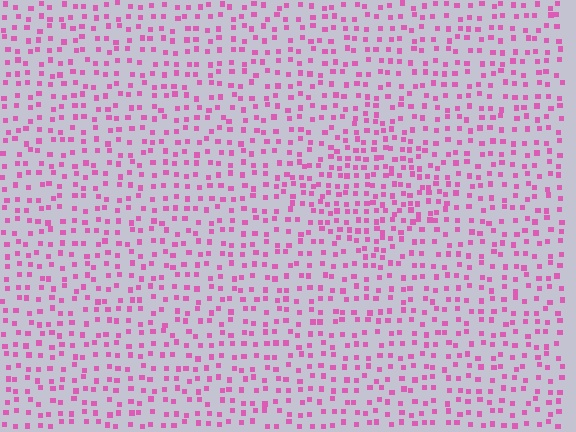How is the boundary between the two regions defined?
The boundary is defined by a change in element density (approximately 1.6x ratio). All elements are the same color, size, and shape.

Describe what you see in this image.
The image contains small pink elements arranged at two different densities. A diamond-shaped region is visible where the elements are more densely packed than the surrounding area.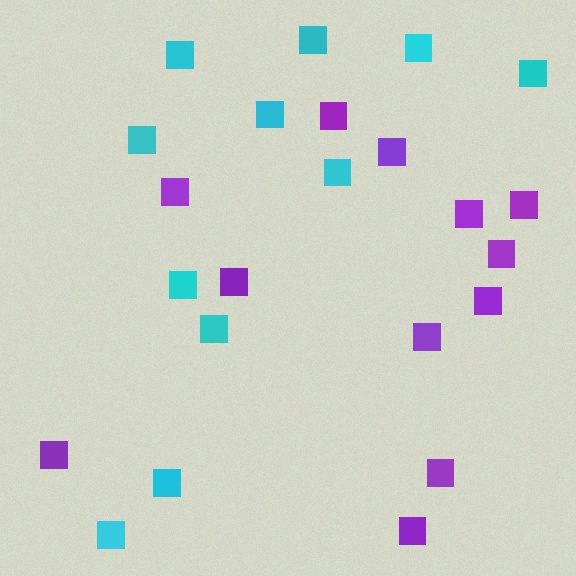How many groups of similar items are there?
There are 2 groups: one group of cyan squares (11) and one group of purple squares (12).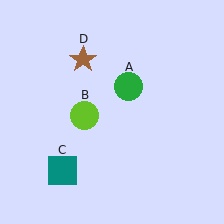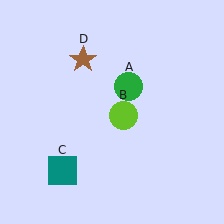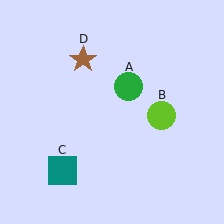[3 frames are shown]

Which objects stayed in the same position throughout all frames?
Green circle (object A) and teal square (object C) and brown star (object D) remained stationary.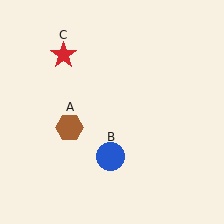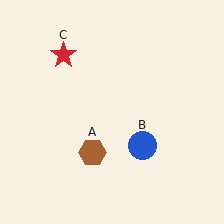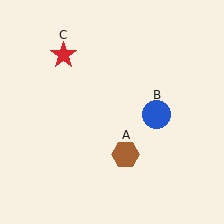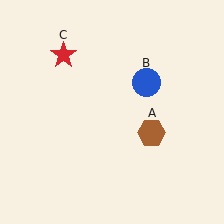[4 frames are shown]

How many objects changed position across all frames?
2 objects changed position: brown hexagon (object A), blue circle (object B).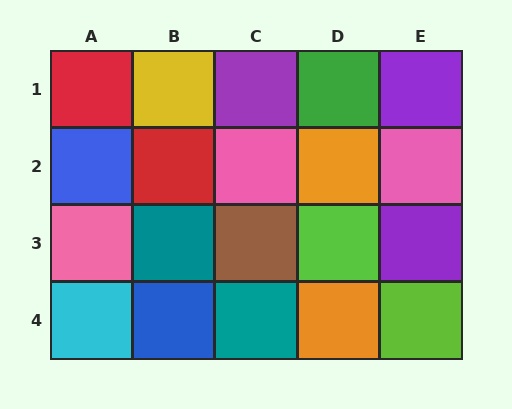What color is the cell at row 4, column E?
Lime.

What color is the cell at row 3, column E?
Purple.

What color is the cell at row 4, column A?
Cyan.